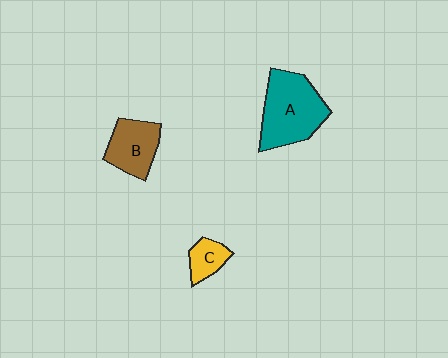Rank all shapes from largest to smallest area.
From largest to smallest: A (teal), B (brown), C (yellow).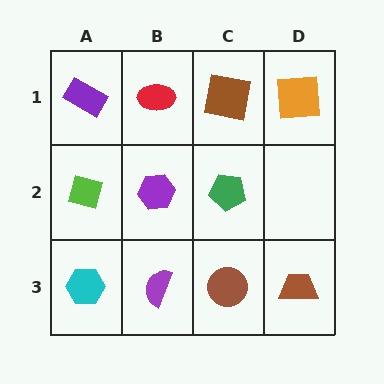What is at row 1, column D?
An orange square.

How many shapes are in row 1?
4 shapes.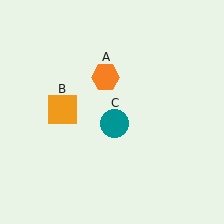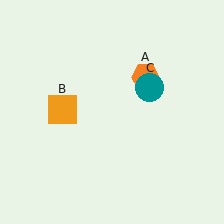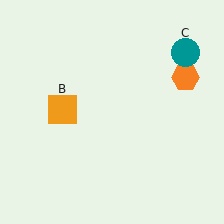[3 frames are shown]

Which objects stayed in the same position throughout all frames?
Orange square (object B) remained stationary.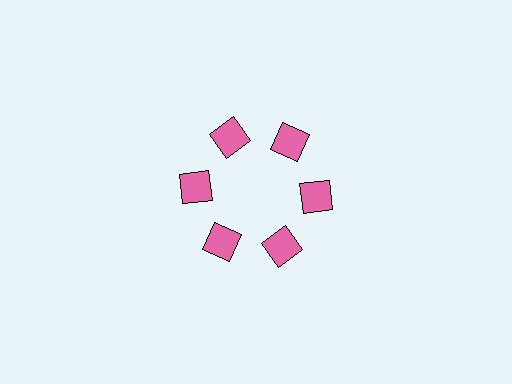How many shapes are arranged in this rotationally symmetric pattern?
There are 6 shapes, arranged in 6 groups of 1.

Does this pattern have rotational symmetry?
Yes, this pattern has 6-fold rotational symmetry. It looks the same after rotating 60 degrees around the center.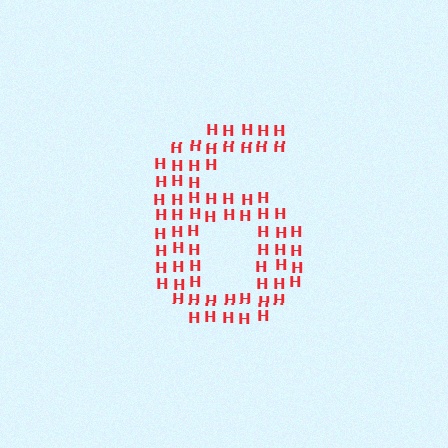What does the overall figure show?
The overall figure shows the digit 6.